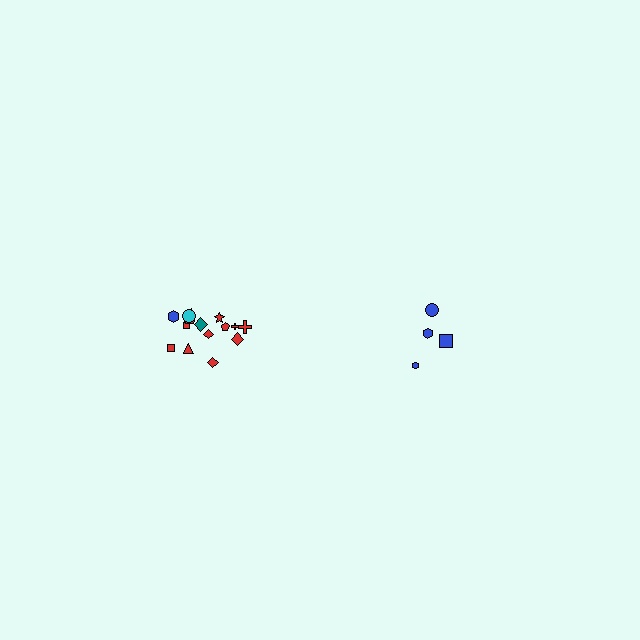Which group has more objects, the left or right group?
The left group.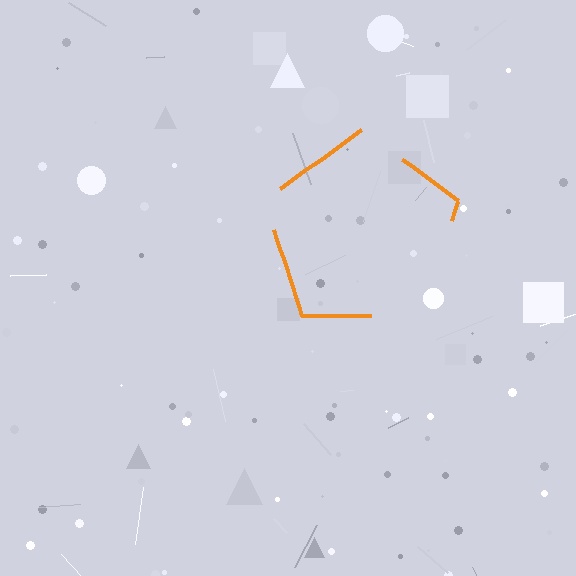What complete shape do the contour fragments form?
The contour fragments form a pentagon.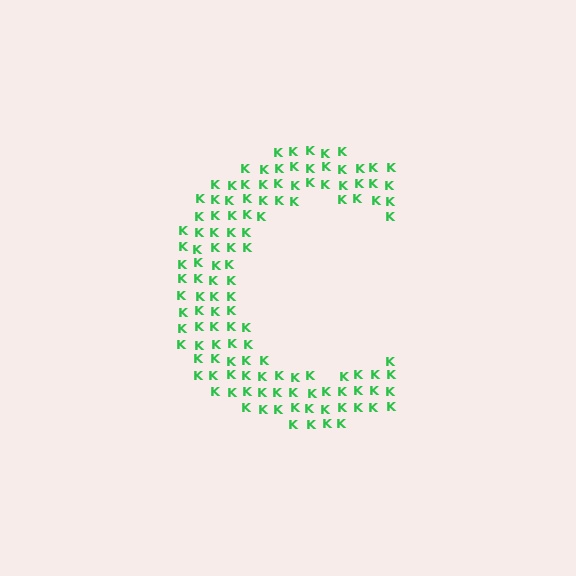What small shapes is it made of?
It is made of small letter K's.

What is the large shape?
The large shape is the letter C.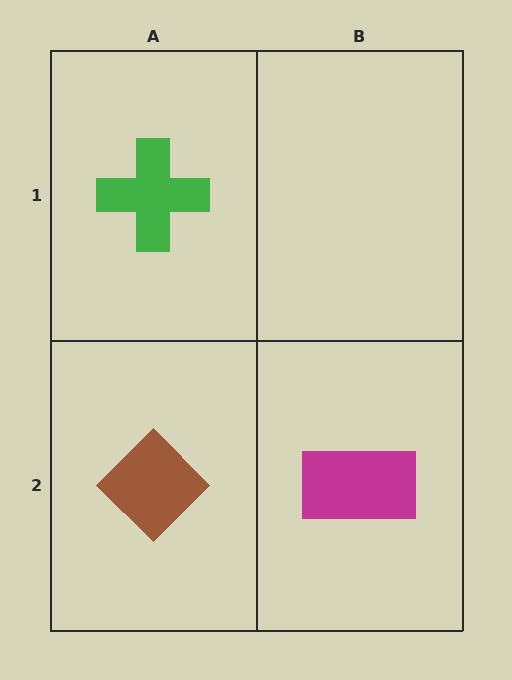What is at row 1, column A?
A green cross.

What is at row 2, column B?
A magenta rectangle.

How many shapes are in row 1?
1 shape.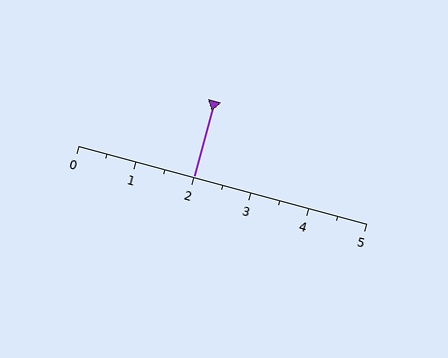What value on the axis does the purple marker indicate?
The marker indicates approximately 2.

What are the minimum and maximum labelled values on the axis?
The axis runs from 0 to 5.